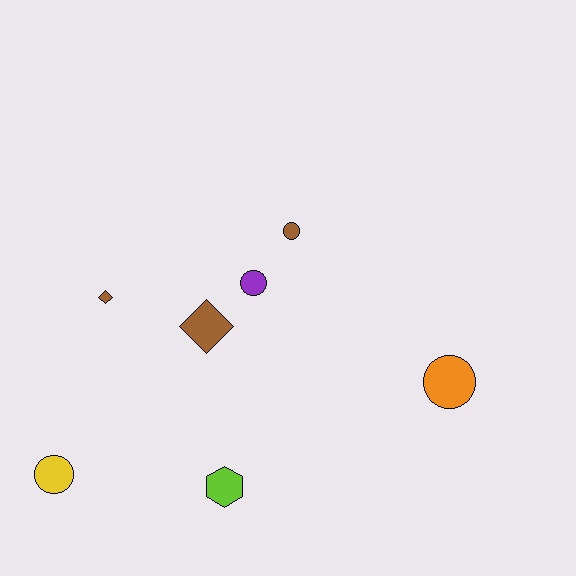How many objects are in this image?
There are 7 objects.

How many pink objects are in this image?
There are no pink objects.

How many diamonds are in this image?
There are 2 diamonds.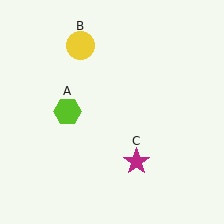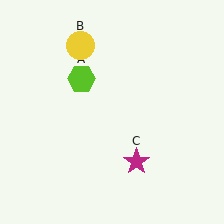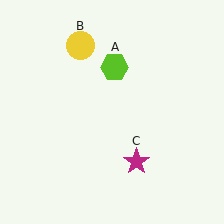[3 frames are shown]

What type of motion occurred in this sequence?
The lime hexagon (object A) rotated clockwise around the center of the scene.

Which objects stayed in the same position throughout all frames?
Yellow circle (object B) and magenta star (object C) remained stationary.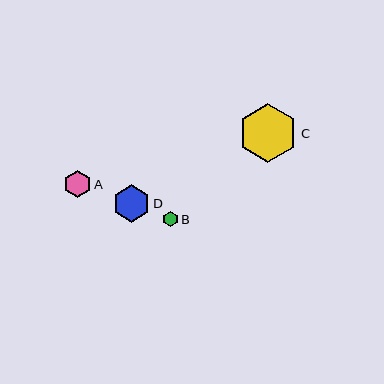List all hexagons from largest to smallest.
From largest to smallest: C, D, A, B.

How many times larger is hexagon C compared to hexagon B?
Hexagon C is approximately 3.8 times the size of hexagon B.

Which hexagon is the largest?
Hexagon C is the largest with a size of approximately 60 pixels.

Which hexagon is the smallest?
Hexagon B is the smallest with a size of approximately 16 pixels.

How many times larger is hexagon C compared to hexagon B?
Hexagon C is approximately 3.8 times the size of hexagon B.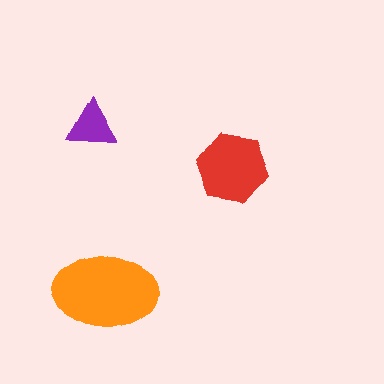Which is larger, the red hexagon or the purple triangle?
The red hexagon.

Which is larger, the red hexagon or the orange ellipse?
The orange ellipse.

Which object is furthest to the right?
The red hexagon is rightmost.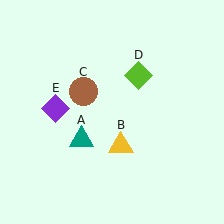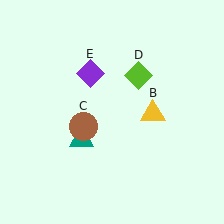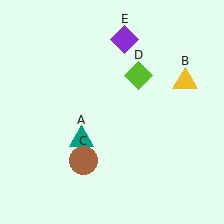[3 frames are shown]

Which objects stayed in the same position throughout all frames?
Teal triangle (object A) and lime diamond (object D) remained stationary.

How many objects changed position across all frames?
3 objects changed position: yellow triangle (object B), brown circle (object C), purple diamond (object E).